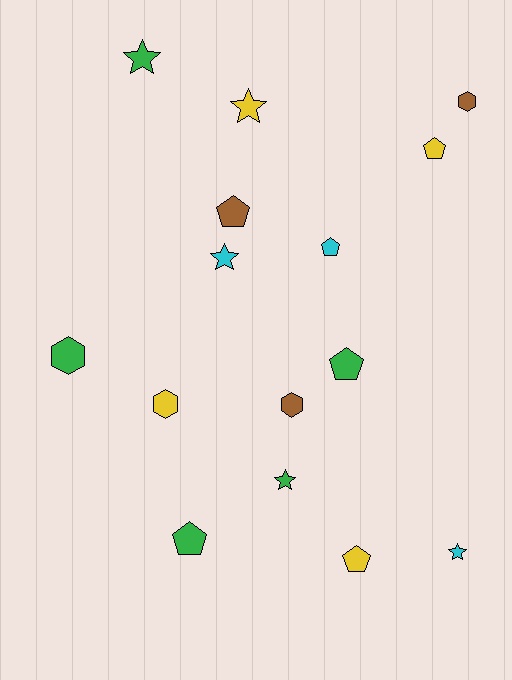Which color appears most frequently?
Green, with 5 objects.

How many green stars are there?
There are 2 green stars.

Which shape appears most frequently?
Pentagon, with 6 objects.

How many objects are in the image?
There are 15 objects.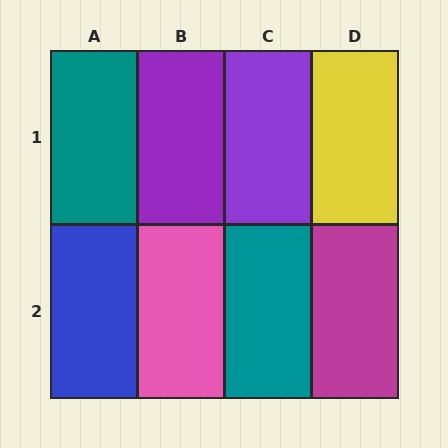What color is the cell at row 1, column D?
Yellow.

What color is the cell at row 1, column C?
Purple.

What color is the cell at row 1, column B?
Purple.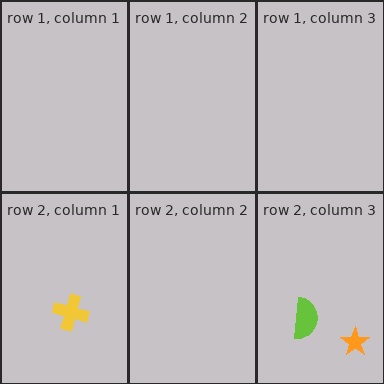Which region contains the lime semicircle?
The row 2, column 3 region.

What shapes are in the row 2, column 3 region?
The orange star, the lime semicircle.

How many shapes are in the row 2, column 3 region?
2.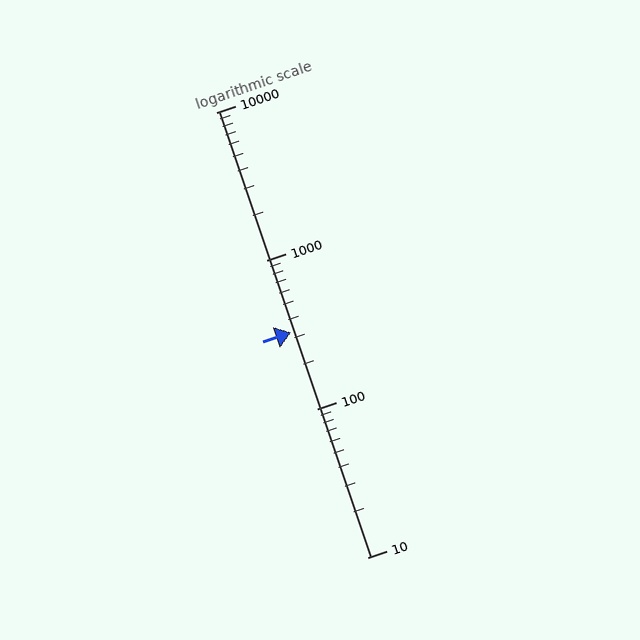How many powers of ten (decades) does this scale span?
The scale spans 3 decades, from 10 to 10000.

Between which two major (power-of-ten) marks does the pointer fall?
The pointer is between 100 and 1000.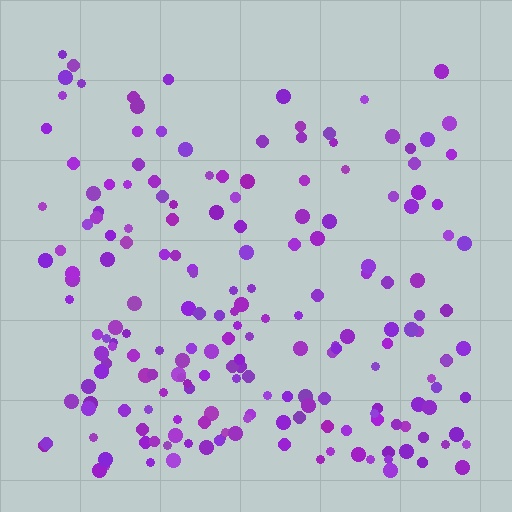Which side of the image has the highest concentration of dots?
The bottom.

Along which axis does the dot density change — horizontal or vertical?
Vertical.